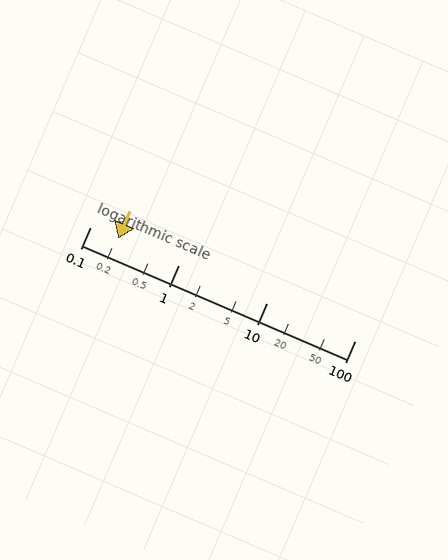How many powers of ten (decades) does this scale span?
The scale spans 3 decades, from 0.1 to 100.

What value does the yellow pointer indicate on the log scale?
The pointer indicates approximately 0.21.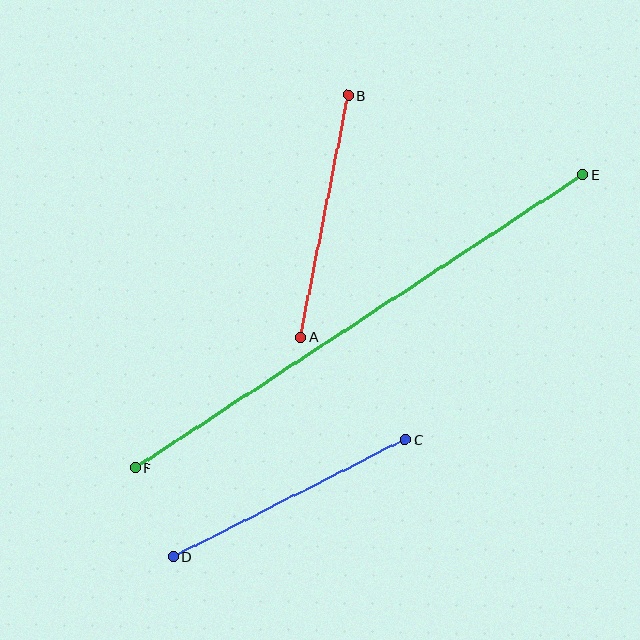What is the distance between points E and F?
The distance is approximately 535 pixels.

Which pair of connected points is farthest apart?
Points E and F are farthest apart.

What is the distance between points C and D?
The distance is approximately 260 pixels.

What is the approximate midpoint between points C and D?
The midpoint is at approximately (289, 498) pixels.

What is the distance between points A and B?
The distance is approximately 246 pixels.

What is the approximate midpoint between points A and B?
The midpoint is at approximately (324, 216) pixels.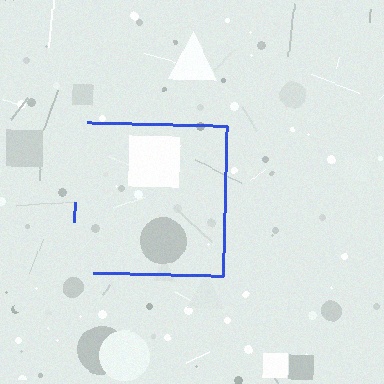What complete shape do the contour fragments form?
The contour fragments form a square.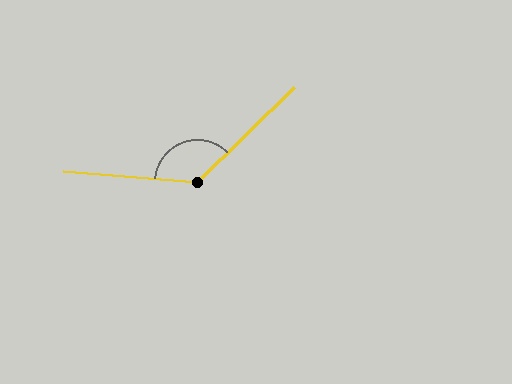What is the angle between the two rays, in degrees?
Approximately 131 degrees.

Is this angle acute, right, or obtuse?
It is obtuse.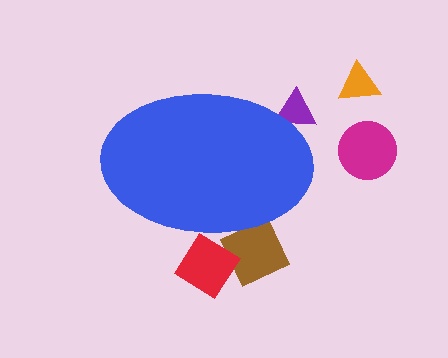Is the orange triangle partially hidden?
No, the orange triangle is fully visible.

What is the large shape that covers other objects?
A blue ellipse.